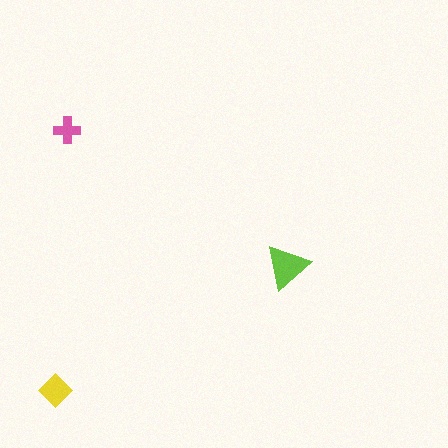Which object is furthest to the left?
The yellow diamond is leftmost.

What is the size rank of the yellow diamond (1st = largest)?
2nd.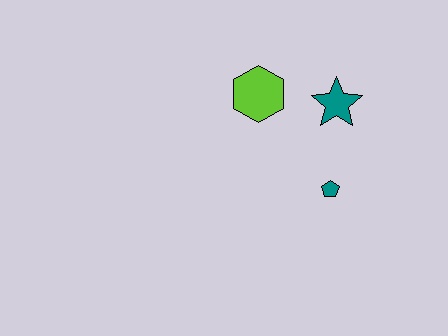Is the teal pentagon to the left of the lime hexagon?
No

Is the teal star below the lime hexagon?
Yes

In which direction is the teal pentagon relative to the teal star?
The teal pentagon is below the teal star.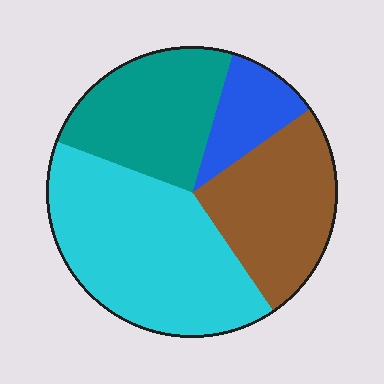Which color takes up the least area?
Blue, at roughly 10%.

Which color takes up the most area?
Cyan, at roughly 40%.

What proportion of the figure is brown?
Brown covers around 25% of the figure.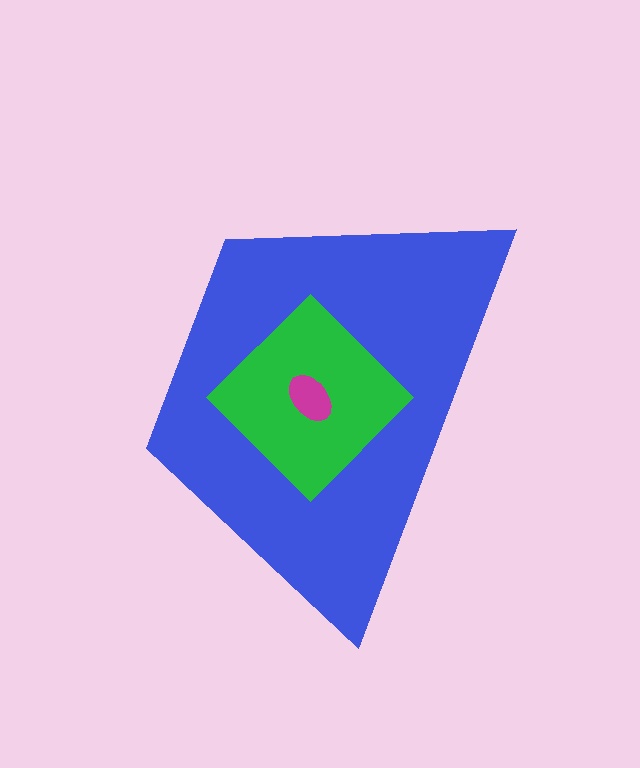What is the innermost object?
The magenta ellipse.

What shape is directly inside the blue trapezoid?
The green diamond.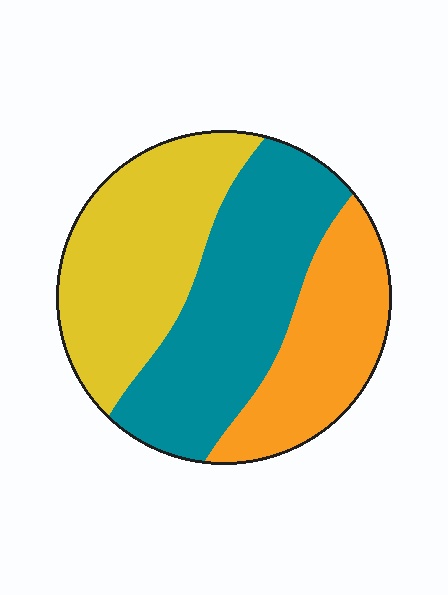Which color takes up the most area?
Teal, at roughly 40%.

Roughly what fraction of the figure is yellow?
Yellow takes up about one third (1/3) of the figure.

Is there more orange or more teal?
Teal.